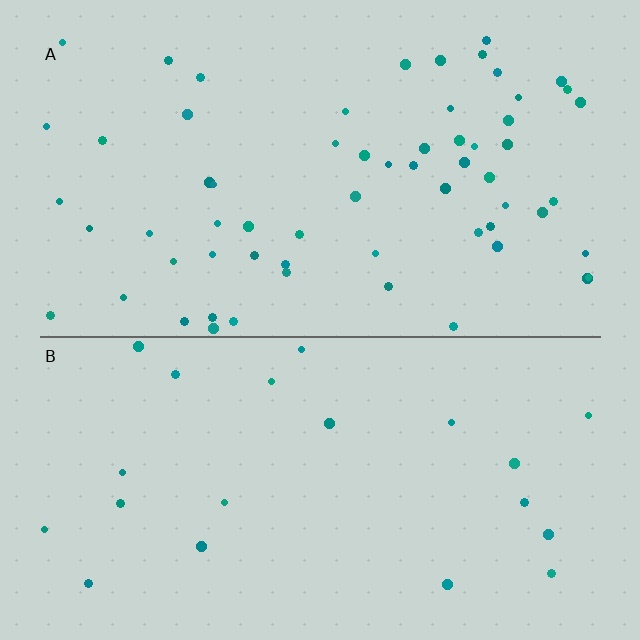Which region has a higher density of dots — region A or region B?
A (the top).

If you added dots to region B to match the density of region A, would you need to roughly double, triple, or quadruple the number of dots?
Approximately triple.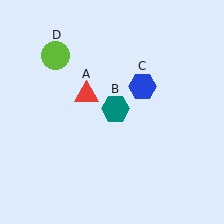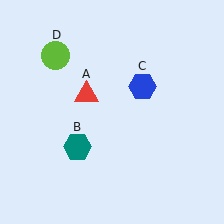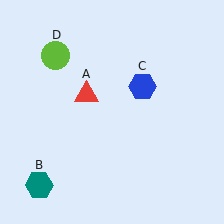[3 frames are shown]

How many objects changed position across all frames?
1 object changed position: teal hexagon (object B).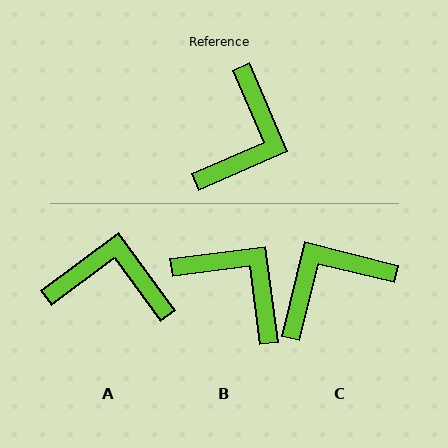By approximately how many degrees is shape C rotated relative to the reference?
Approximately 143 degrees counter-clockwise.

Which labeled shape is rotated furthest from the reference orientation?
C, about 143 degrees away.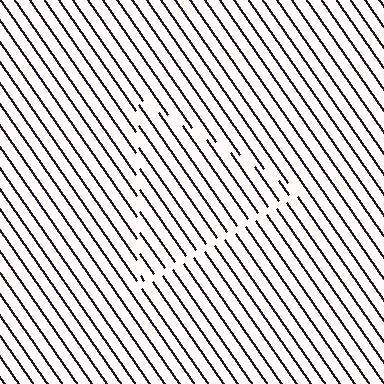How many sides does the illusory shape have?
3 sides — the line-ends trace a triangle.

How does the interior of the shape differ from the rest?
The interior of the shape contains the same grating, shifted by half a period — the contour is defined by the phase discontinuity where line-ends from the inner and outer gratings abut.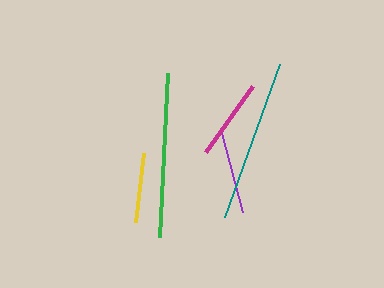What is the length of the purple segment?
The purple segment is approximately 82 pixels long.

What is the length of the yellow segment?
The yellow segment is approximately 70 pixels long.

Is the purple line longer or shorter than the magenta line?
The purple line is longer than the magenta line.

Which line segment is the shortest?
The yellow line is the shortest at approximately 70 pixels.